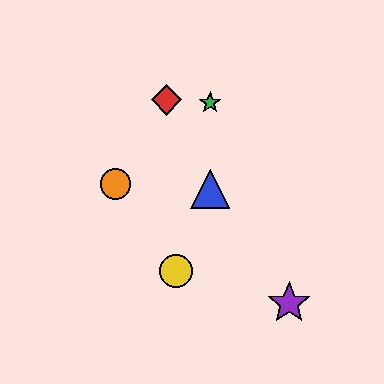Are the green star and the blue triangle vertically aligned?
Yes, both are at x≈210.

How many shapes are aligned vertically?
2 shapes (the blue triangle, the green star) are aligned vertically.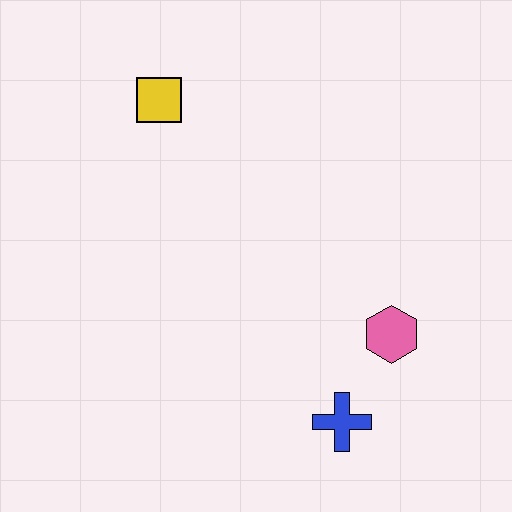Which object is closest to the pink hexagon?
The blue cross is closest to the pink hexagon.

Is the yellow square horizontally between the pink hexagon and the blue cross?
No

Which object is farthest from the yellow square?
The blue cross is farthest from the yellow square.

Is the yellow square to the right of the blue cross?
No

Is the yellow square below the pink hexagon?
No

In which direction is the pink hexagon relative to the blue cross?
The pink hexagon is above the blue cross.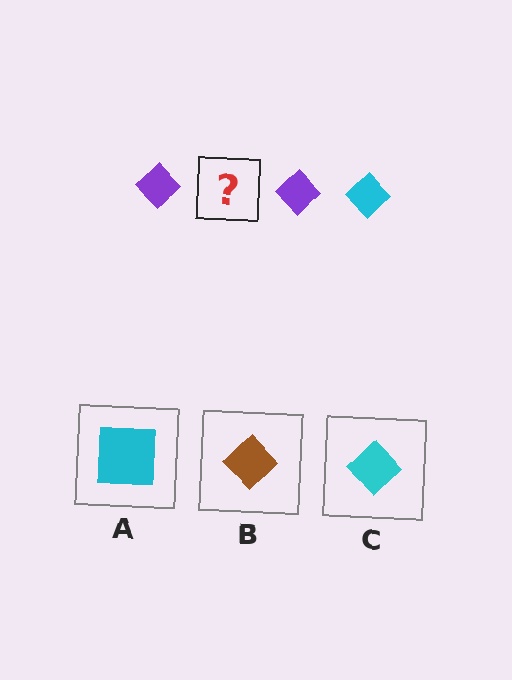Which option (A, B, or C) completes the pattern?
C.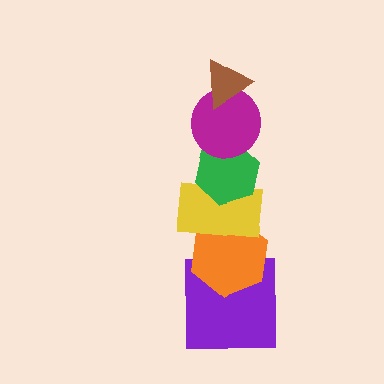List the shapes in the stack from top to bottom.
From top to bottom: the brown triangle, the magenta circle, the green hexagon, the yellow rectangle, the orange hexagon, the purple square.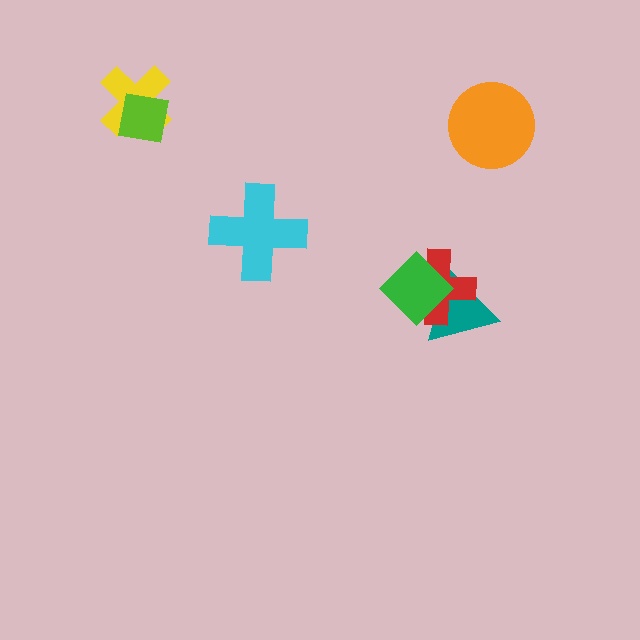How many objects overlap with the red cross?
2 objects overlap with the red cross.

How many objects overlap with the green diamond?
2 objects overlap with the green diamond.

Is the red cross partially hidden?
Yes, it is partially covered by another shape.